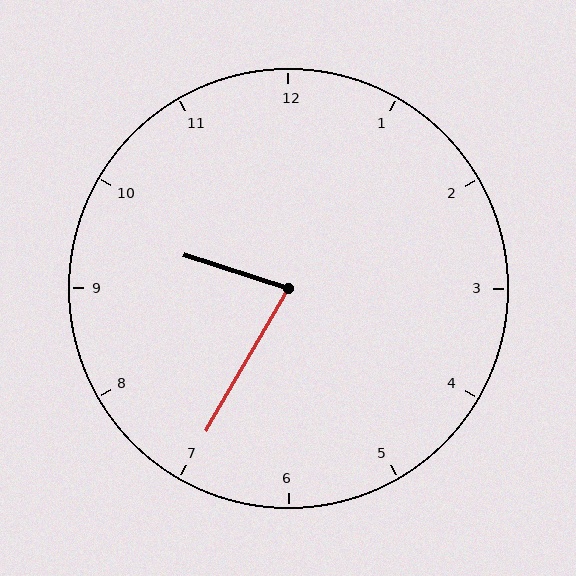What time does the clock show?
9:35.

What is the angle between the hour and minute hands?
Approximately 78 degrees.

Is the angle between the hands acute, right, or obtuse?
It is acute.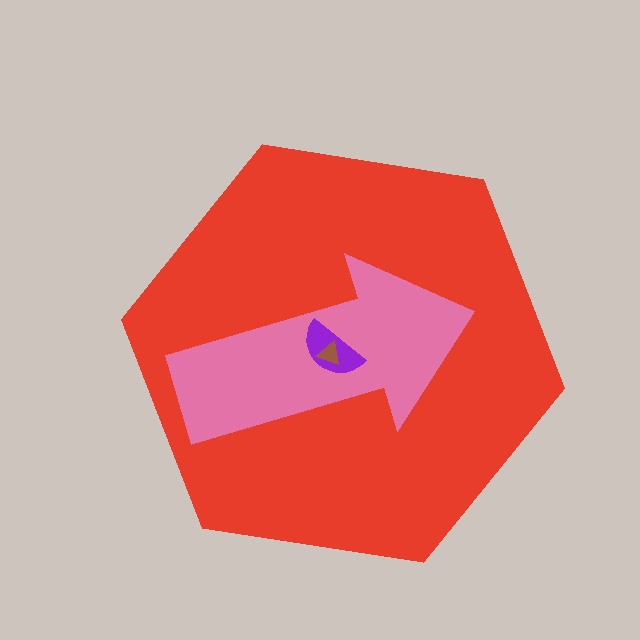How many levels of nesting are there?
4.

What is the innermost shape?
The brown triangle.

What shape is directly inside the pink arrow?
The purple semicircle.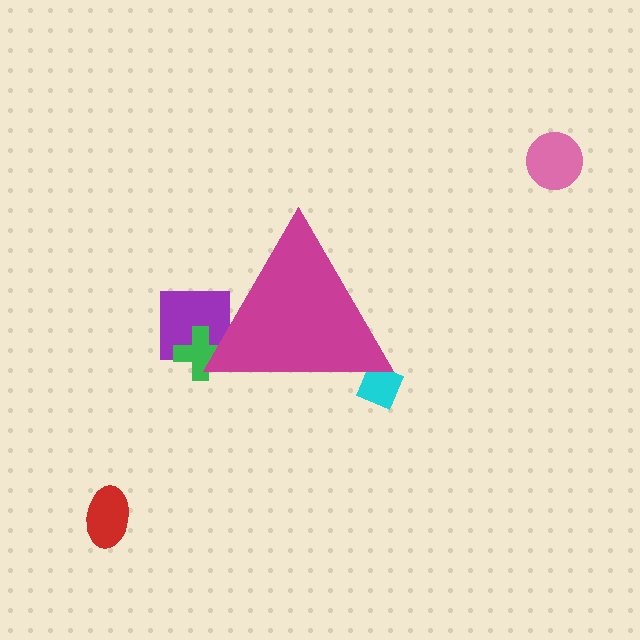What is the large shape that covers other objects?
A magenta triangle.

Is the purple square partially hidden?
Yes, the purple square is partially hidden behind the magenta triangle.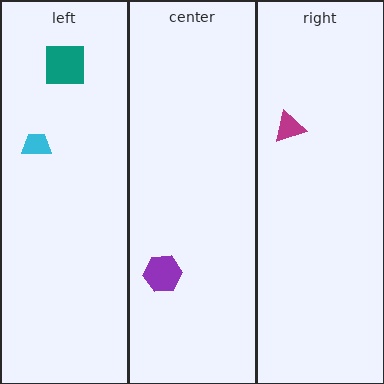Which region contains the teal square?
The left region.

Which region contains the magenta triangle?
The right region.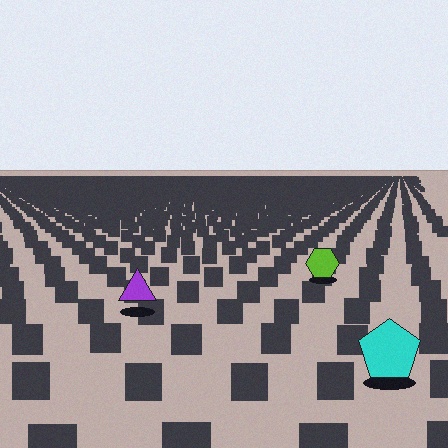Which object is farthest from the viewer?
The lime hexagon is farthest from the viewer. It appears smaller and the ground texture around it is denser.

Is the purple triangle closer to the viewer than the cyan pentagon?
No. The cyan pentagon is closer — you can tell from the texture gradient: the ground texture is coarser near it.